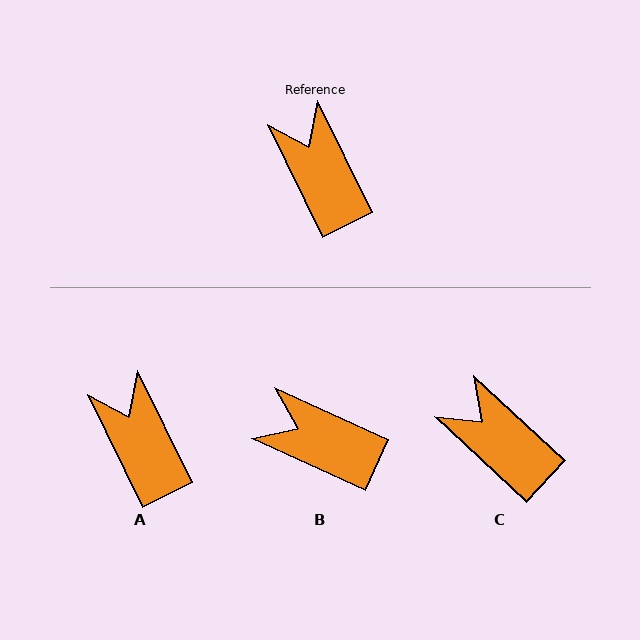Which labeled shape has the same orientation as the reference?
A.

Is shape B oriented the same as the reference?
No, it is off by about 39 degrees.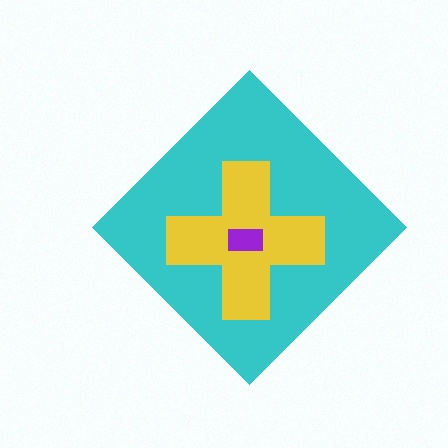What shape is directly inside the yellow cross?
The purple rectangle.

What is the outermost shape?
The cyan diamond.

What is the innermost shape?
The purple rectangle.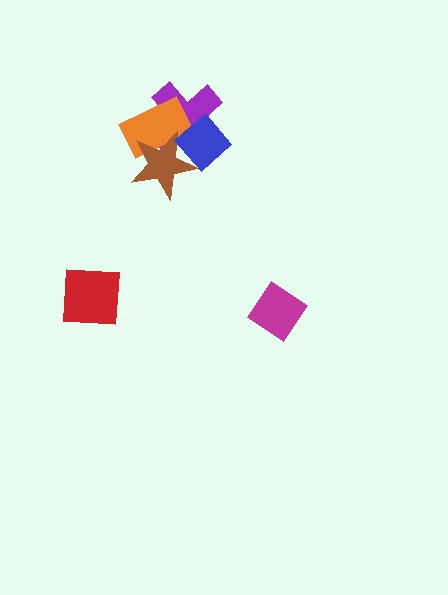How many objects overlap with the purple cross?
3 objects overlap with the purple cross.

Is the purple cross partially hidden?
Yes, it is partially covered by another shape.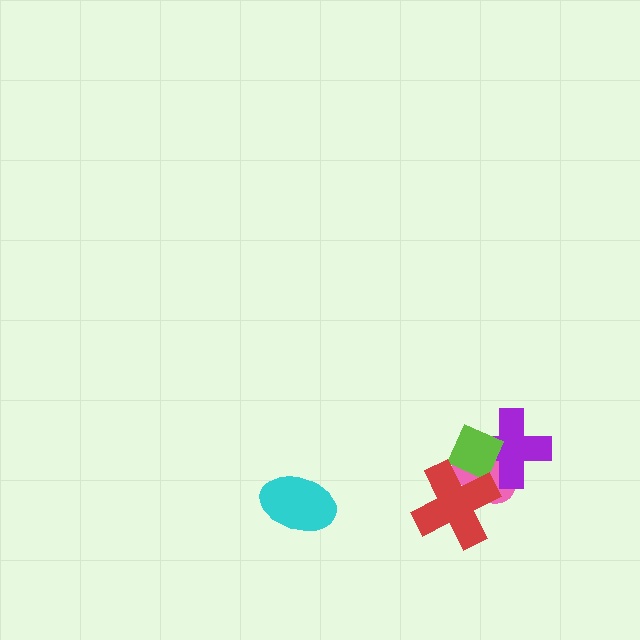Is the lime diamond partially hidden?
Yes, it is partially covered by another shape.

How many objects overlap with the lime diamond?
3 objects overlap with the lime diamond.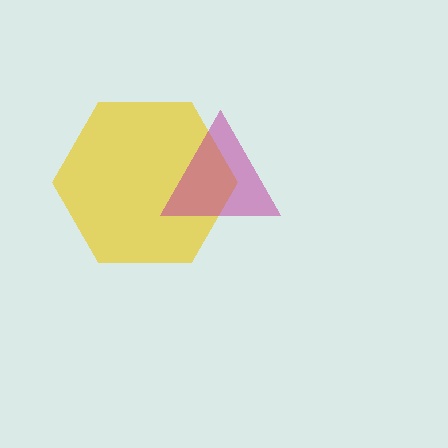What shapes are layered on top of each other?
The layered shapes are: a yellow hexagon, a magenta triangle.